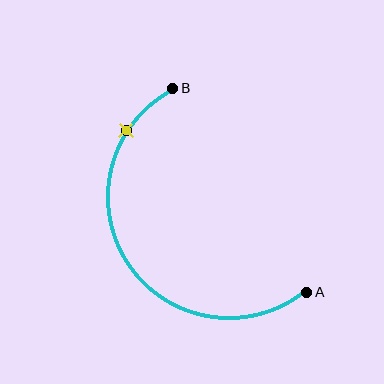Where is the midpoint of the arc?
The arc midpoint is the point on the curve farthest from the straight line joining A and B. It sits to the left of that line.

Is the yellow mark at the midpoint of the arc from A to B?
No. The yellow mark lies on the arc but is closer to endpoint B. The arc midpoint would be at the point on the curve equidistant along the arc from both A and B.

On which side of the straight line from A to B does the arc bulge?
The arc bulges to the left of the straight line connecting A and B.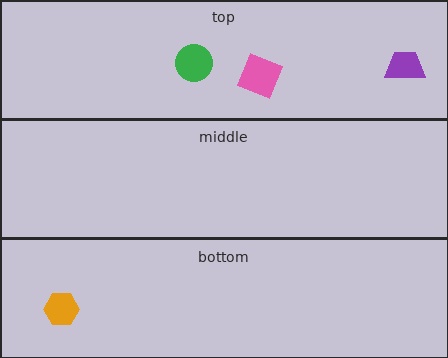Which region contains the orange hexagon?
The bottom region.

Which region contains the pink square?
The top region.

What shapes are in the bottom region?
The orange hexagon.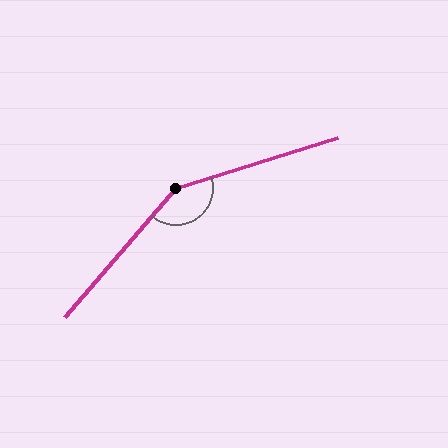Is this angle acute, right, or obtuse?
It is obtuse.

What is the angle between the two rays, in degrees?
Approximately 148 degrees.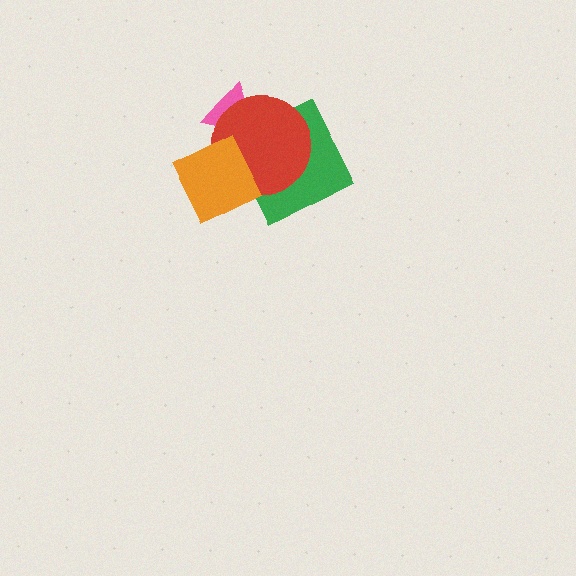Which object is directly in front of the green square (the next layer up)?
The red circle is directly in front of the green square.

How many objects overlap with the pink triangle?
2 objects overlap with the pink triangle.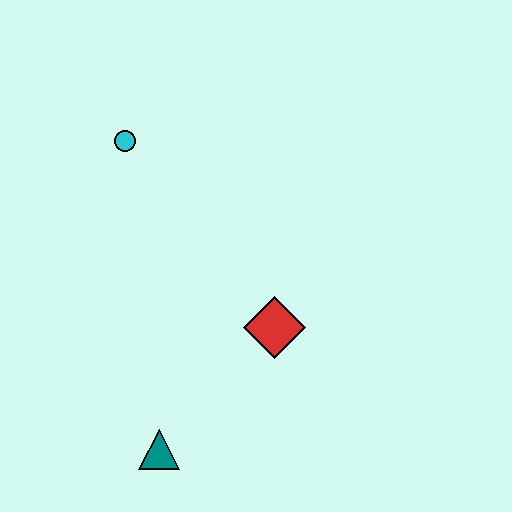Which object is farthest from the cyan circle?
The teal triangle is farthest from the cyan circle.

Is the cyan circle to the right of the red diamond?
No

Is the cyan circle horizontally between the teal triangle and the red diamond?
No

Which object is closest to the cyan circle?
The red diamond is closest to the cyan circle.